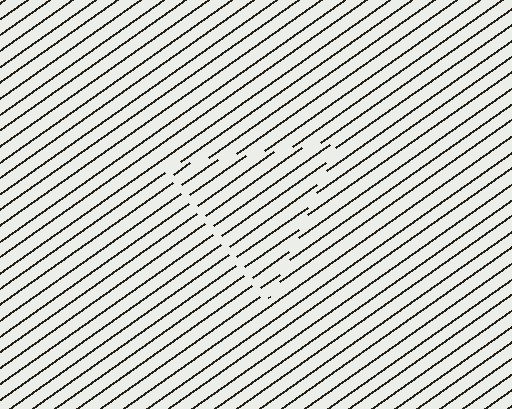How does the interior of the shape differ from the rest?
The interior of the shape contains the same grating, shifted by half a period — the contour is defined by the phase discontinuity where line-ends from the inner and outer gratings abut.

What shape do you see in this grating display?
An illusory triangle. The interior of the shape contains the same grating, shifted by half a period — the contour is defined by the phase discontinuity where line-ends from the inner and outer gratings abut.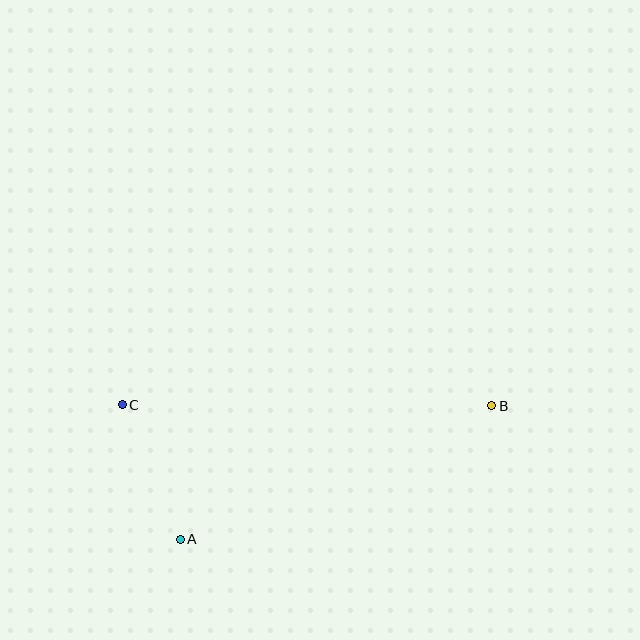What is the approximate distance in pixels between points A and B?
The distance between A and B is approximately 339 pixels.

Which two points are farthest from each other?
Points B and C are farthest from each other.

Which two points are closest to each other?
Points A and C are closest to each other.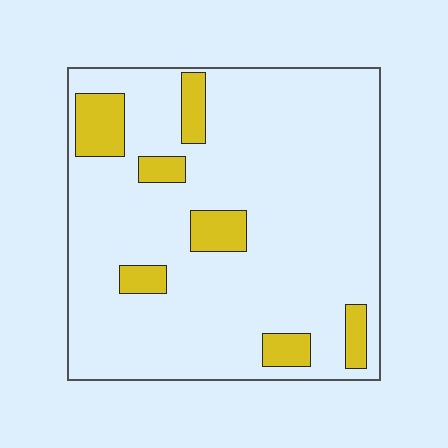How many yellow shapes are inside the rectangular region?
7.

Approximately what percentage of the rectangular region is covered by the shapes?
Approximately 15%.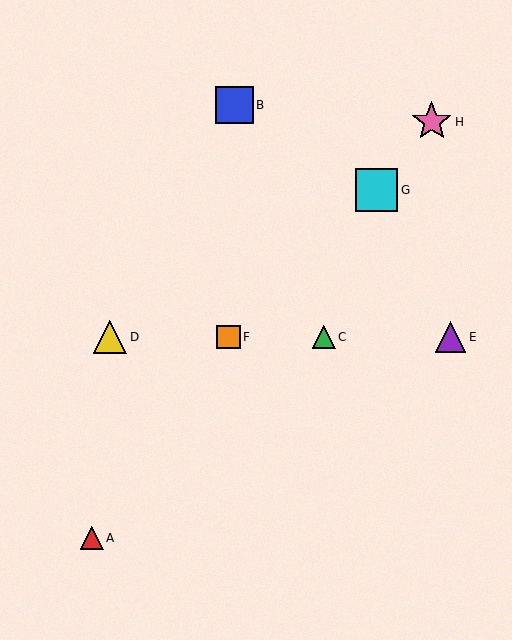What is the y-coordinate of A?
Object A is at y≈538.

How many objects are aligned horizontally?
4 objects (C, D, E, F) are aligned horizontally.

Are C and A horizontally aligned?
No, C is at y≈337 and A is at y≈538.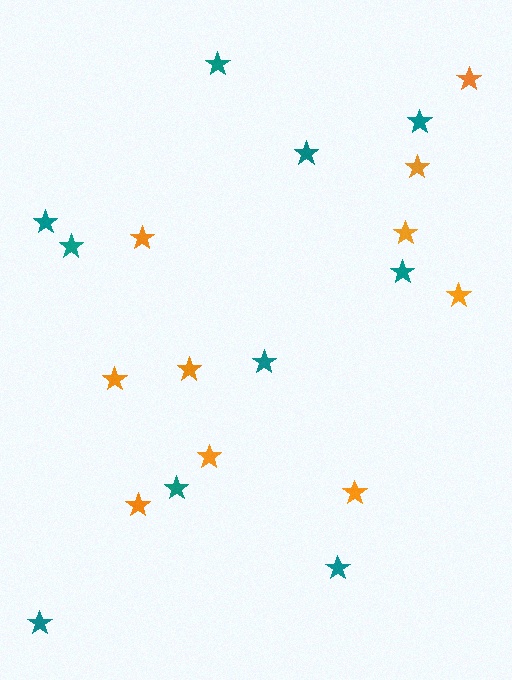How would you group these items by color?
There are 2 groups: one group of teal stars (10) and one group of orange stars (10).